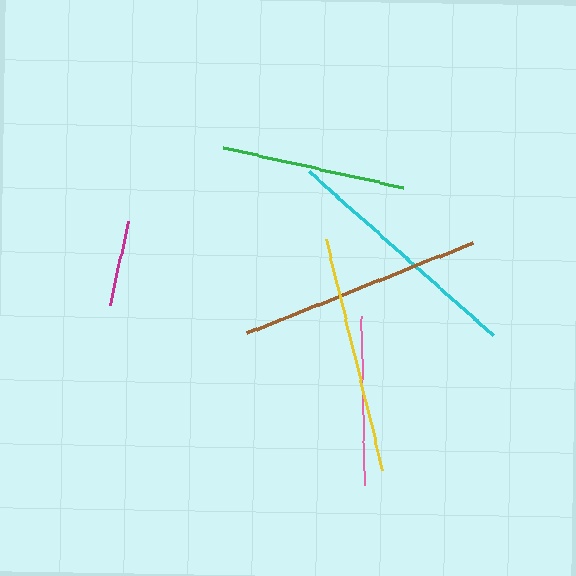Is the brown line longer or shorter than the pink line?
The brown line is longer than the pink line.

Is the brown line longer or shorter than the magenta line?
The brown line is longer than the magenta line.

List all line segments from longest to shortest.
From longest to shortest: cyan, brown, yellow, green, pink, magenta.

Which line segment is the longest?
The cyan line is the longest at approximately 246 pixels.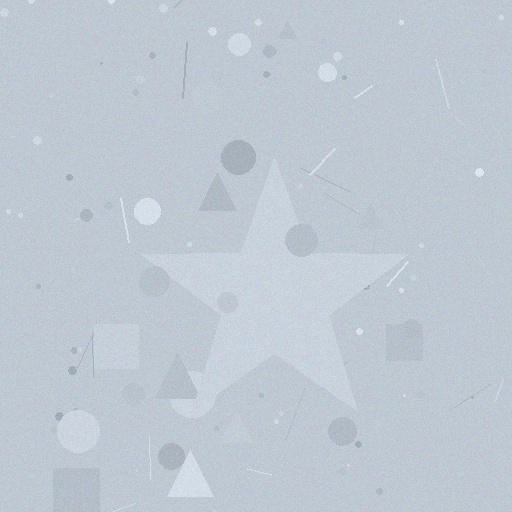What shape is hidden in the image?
A star is hidden in the image.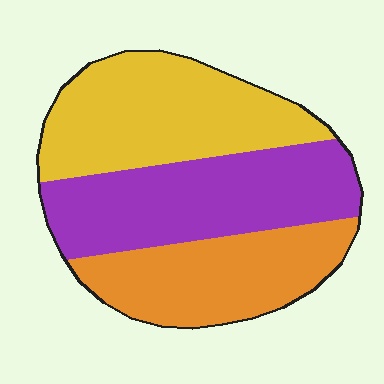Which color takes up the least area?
Orange, at roughly 30%.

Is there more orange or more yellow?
Yellow.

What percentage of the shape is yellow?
Yellow covers 35% of the shape.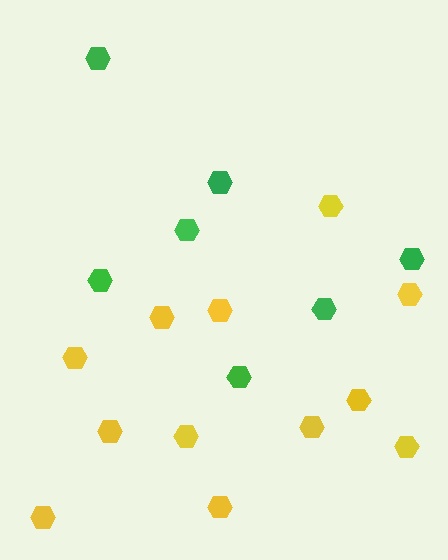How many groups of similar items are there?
There are 2 groups: one group of yellow hexagons (12) and one group of green hexagons (7).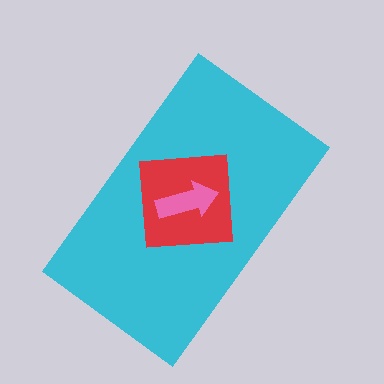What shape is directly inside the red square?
The pink arrow.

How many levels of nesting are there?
3.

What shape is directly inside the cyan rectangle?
The red square.